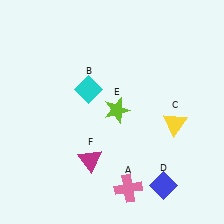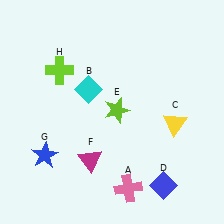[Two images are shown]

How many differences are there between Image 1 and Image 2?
There are 2 differences between the two images.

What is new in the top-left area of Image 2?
A lime cross (H) was added in the top-left area of Image 2.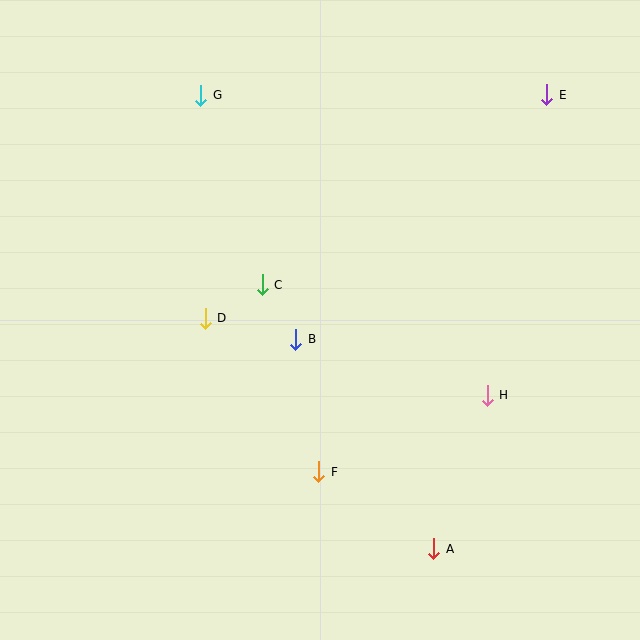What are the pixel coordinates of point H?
Point H is at (487, 395).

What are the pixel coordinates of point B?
Point B is at (296, 339).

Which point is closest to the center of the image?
Point B at (296, 339) is closest to the center.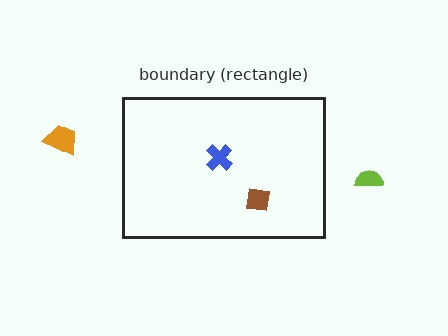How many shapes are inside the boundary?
2 inside, 2 outside.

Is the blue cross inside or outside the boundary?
Inside.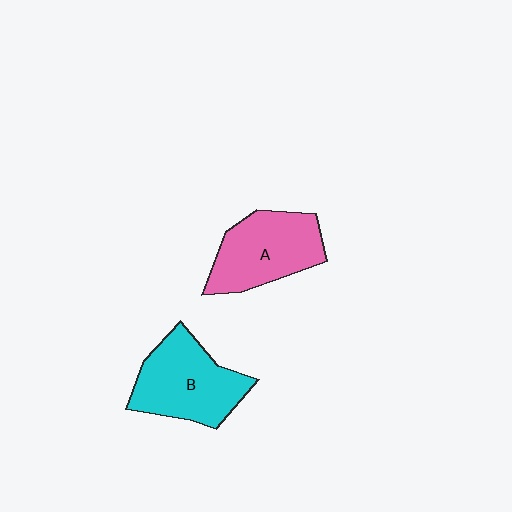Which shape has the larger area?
Shape B (cyan).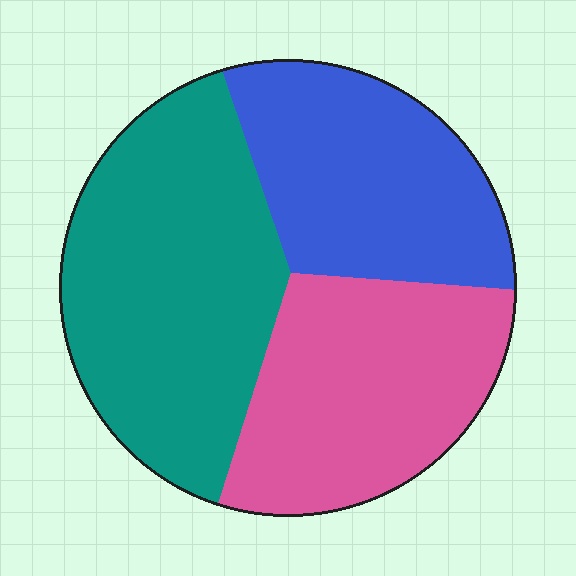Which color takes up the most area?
Teal, at roughly 40%.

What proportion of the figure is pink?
Pink covers roughly 30% of the figure.